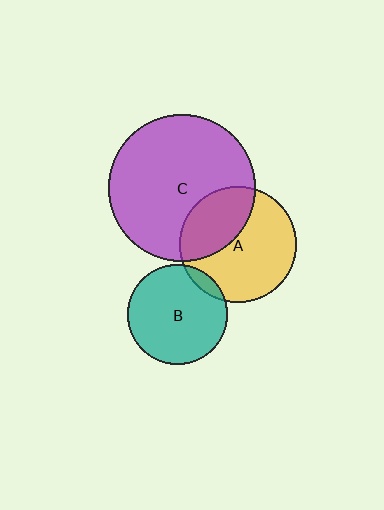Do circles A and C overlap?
Yes.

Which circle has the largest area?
Circle C (purple).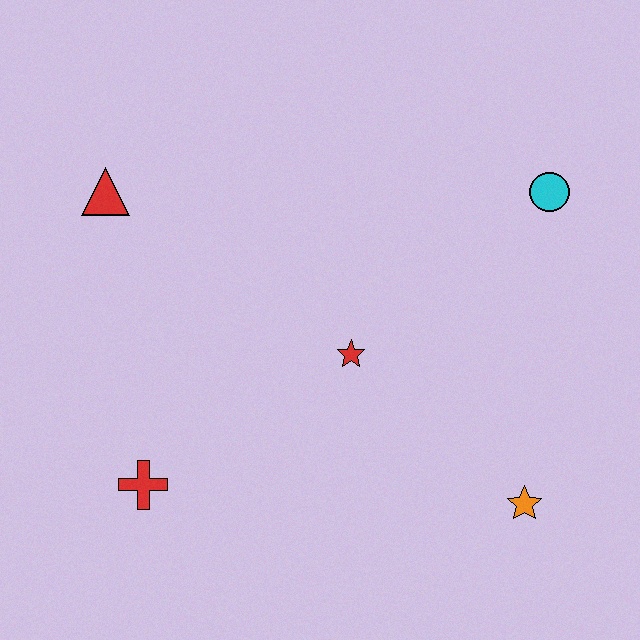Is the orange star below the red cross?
Yes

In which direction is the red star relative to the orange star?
The red star is to the left of the orange star.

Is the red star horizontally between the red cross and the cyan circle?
Yes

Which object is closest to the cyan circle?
The red star is closest to the cyan circle.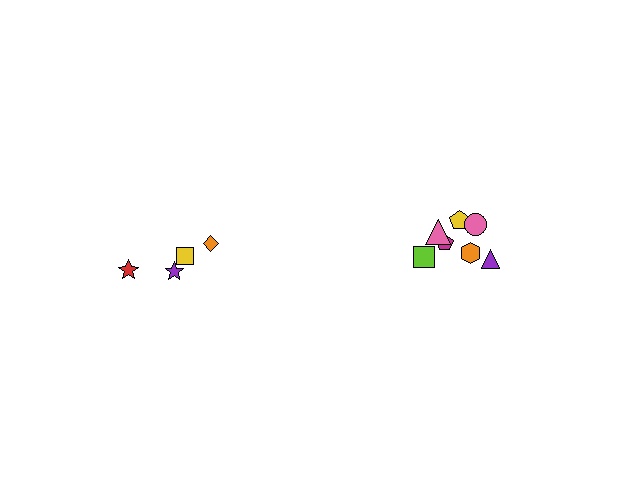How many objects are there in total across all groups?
There are 11 objects.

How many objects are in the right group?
There are 7 objects.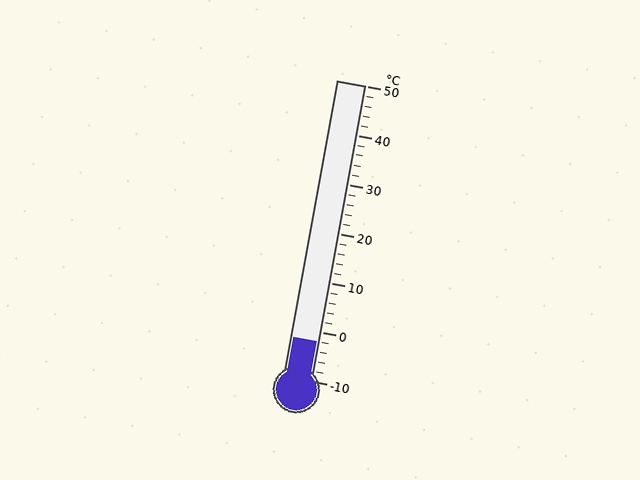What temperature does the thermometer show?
The thermometer shows approximately -2°C.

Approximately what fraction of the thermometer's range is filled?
The thermometer is filled to approximately 15% of its range.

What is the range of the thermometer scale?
The thermometer scale ranges from -10°C to 50°C.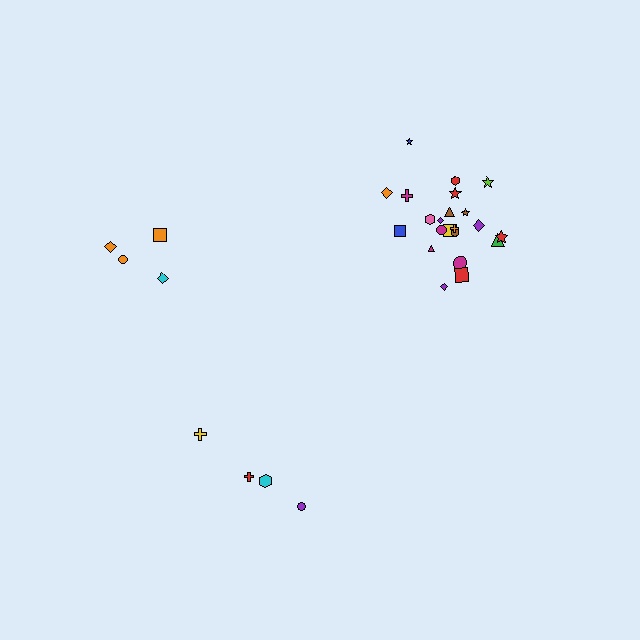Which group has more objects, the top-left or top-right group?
The top-right group.